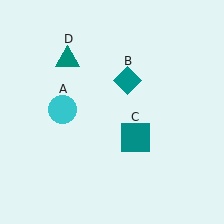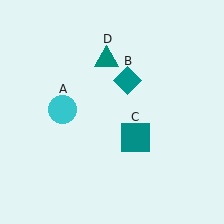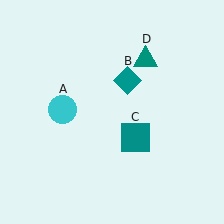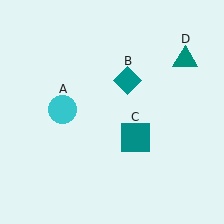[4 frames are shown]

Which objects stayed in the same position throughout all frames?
Cyan circle (object A) and teal diamond (object B) and teal square (object C) remained stationary.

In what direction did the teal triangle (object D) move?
The teal triangle (object D) moved right.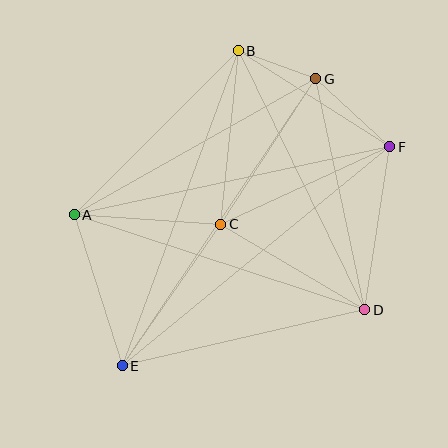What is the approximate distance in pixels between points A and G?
The distance between A and G is approximately 277 pixels.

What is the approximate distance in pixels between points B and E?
The distance between B and E is approximately 336 pixels.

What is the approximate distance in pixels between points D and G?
The distance between D and G is approximately 236 pixels.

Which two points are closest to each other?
Points B and G are closest to each other.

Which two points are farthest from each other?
Points E and G are farthest from each other.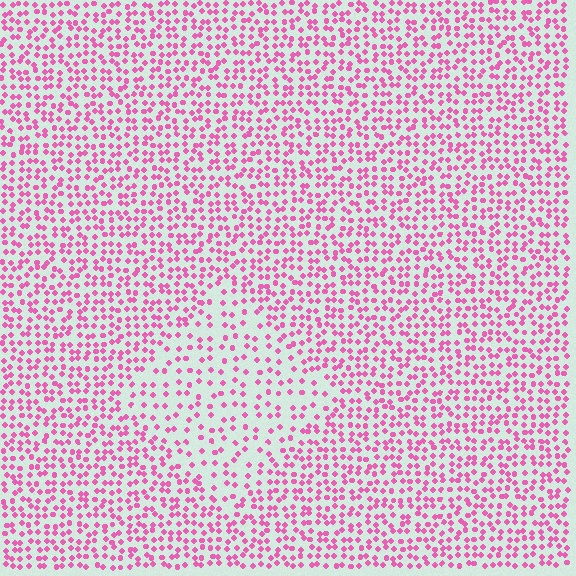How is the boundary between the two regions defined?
The boundary is defined by a change in element density (approximately 1.9x ratio). All elements are the same color, size, and shape.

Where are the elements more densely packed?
The elements are more densely packed outside the diamond boundary.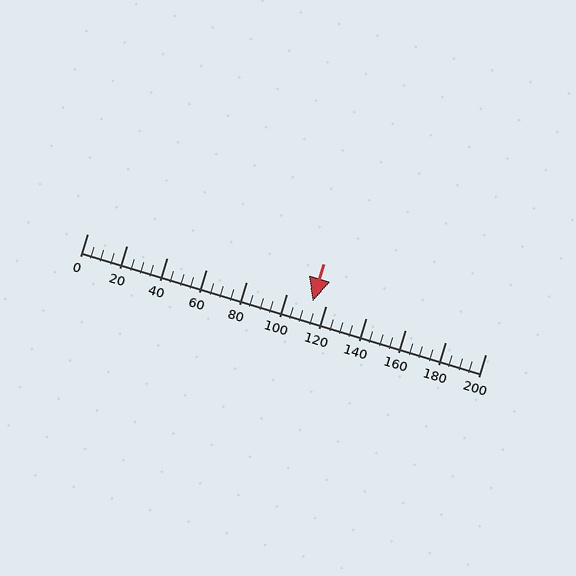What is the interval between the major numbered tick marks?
The major tick marks are spaced 20 units apart.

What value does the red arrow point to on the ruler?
The red arrow points to approximately 113.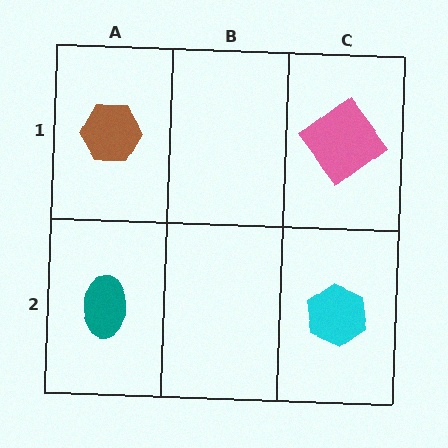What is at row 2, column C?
A cyan hexagon.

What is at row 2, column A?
A teal ellipse.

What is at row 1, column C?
A pink diamond.